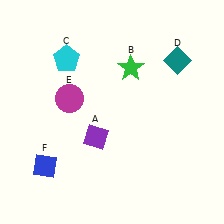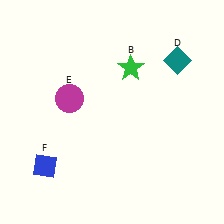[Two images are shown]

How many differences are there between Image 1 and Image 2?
There are 2 differences between the two images.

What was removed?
The cyan pentagon (C), the purple diamond (A) were removed in Image 2.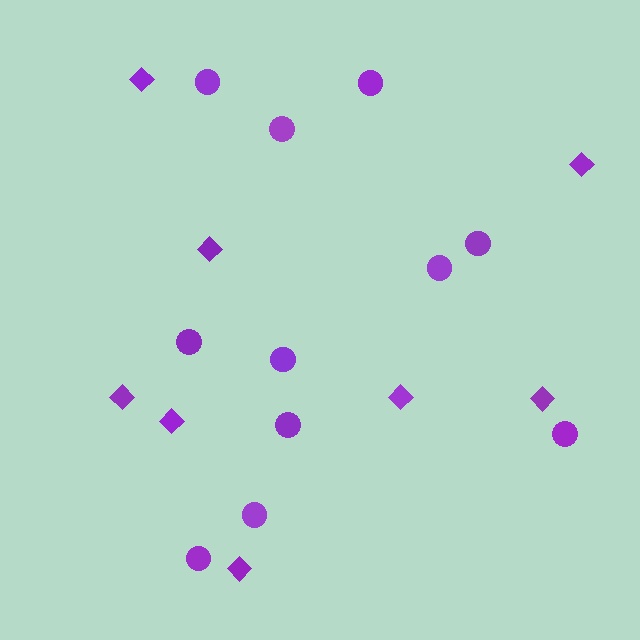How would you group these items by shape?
There are 2 groups: one group of circles (11) and one group of diamonds (8).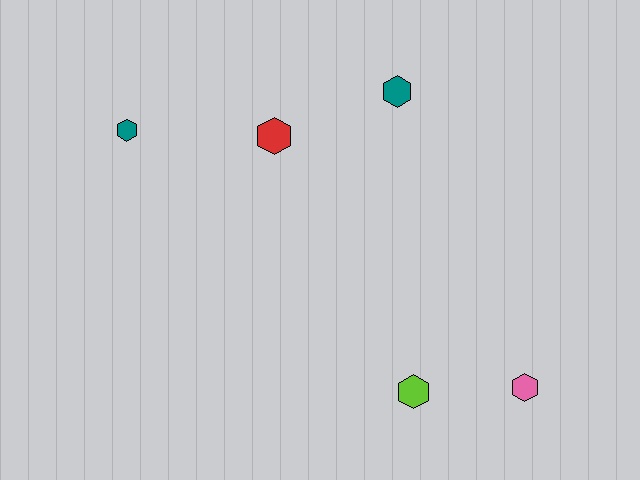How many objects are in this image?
There are 5 objects.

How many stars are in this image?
There are no stars.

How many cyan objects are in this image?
There are no cyan objects.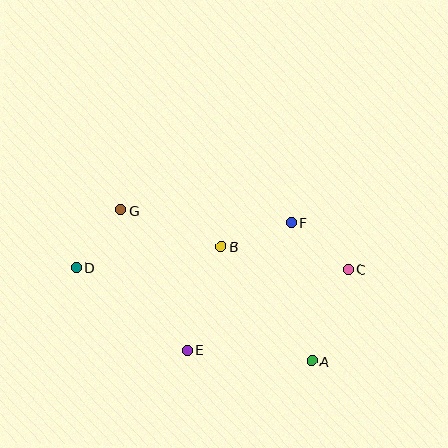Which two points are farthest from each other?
Points C and D are farthest from each other.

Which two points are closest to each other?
Points D and G are closest to each other.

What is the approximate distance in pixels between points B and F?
The distance between B and F is approximately 74 pixels.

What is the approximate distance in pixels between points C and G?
The distance between C and G is approximately 235 pixels.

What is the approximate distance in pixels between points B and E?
The distance between B and E is approximately 109 pixels.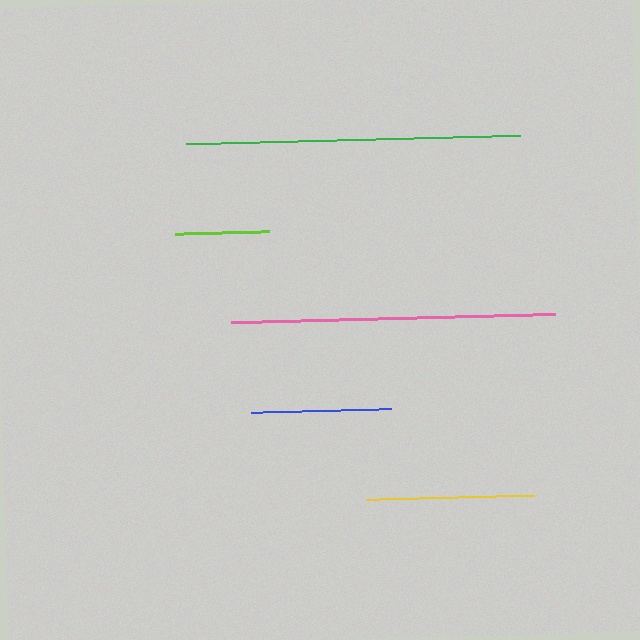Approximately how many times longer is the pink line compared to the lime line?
The pink line is approximately 3.4 times the length of the lime line.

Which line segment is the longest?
The green line is the longest at approximately 334 pixels.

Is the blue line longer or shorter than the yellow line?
The yellow line is longer than the blue line.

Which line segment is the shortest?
The lime line is the shortest at approximately 95 pixels.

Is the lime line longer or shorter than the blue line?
The blue line is longer than the lime line.